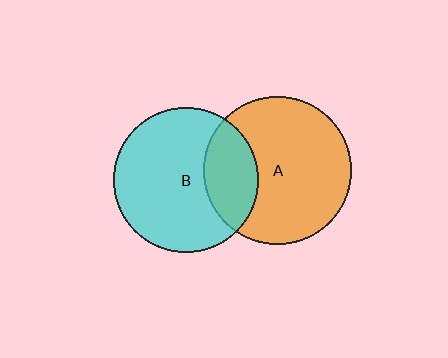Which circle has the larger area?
Circle A (orange).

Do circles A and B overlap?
Yes.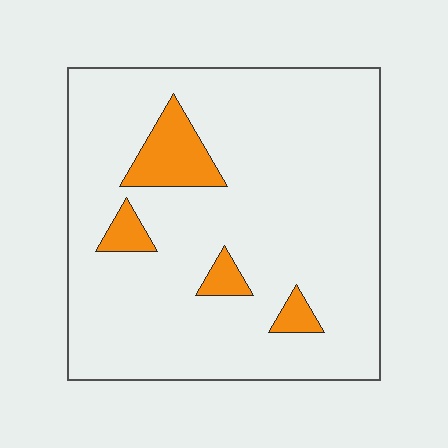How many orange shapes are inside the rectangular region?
4.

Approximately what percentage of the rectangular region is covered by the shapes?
Approximately 10%.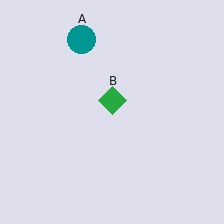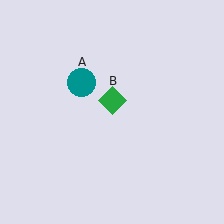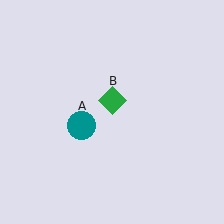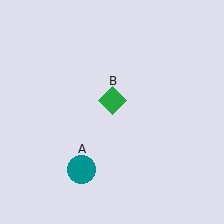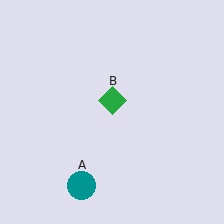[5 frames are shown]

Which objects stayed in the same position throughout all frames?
Green diamond (object B) remained stationary.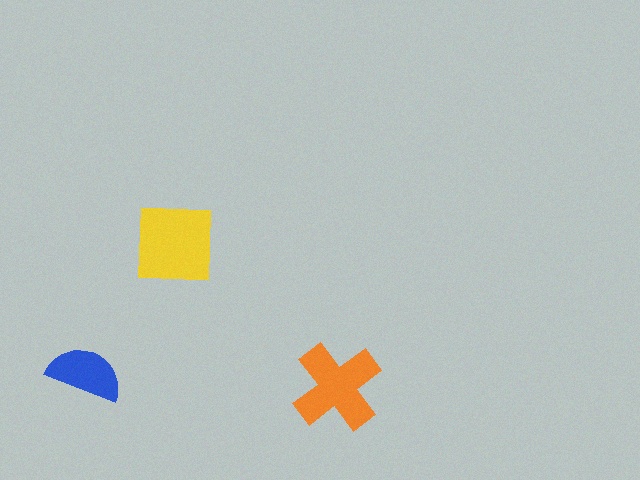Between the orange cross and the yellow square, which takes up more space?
The yellow square.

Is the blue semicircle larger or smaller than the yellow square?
Smaller.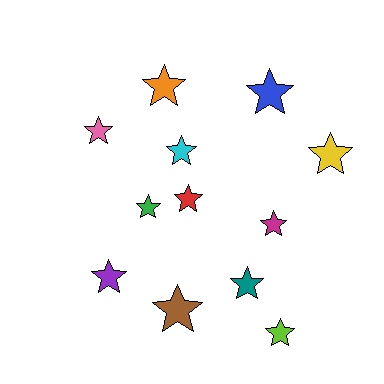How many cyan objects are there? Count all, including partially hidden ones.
There is 1 cyan object.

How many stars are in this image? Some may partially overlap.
There are 12 stars.